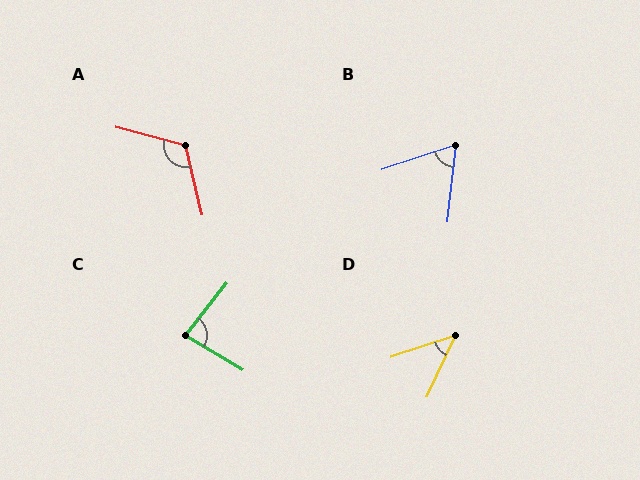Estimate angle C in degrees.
Approximately 83 degrees.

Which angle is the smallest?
D, at approximately 47 degrees.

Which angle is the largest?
A, at approximately 119 degrees.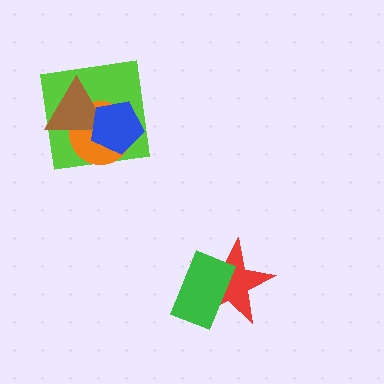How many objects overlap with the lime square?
3 objects overlap with the lime square.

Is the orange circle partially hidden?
Yes, it is partially covered by another shape.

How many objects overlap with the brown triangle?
3 objects overlap with the brown triangle.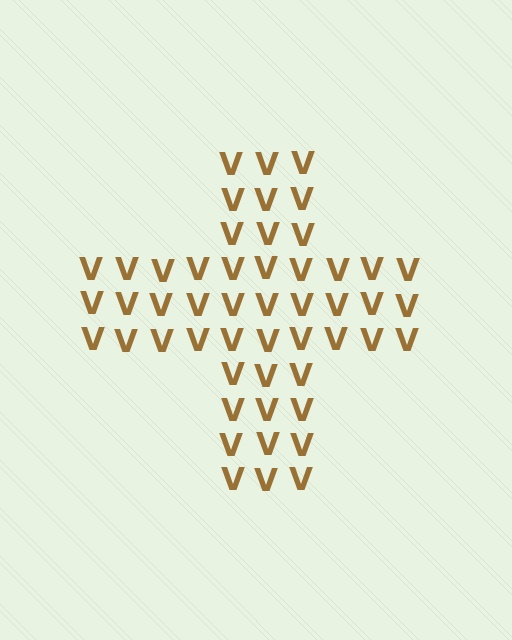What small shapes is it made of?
It is made of small letter V's.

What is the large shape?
The large shape is a cross.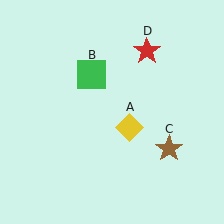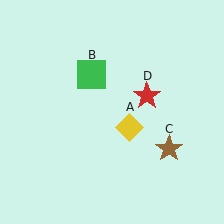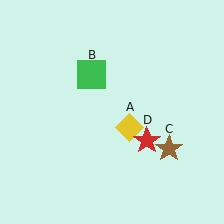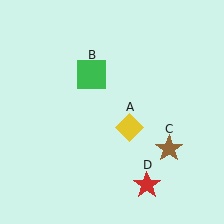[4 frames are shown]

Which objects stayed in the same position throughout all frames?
Yellow diamond (object A) and green square (object B) and brown star (object C) remained stationary.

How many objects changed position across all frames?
1 object changed position: red star (object D).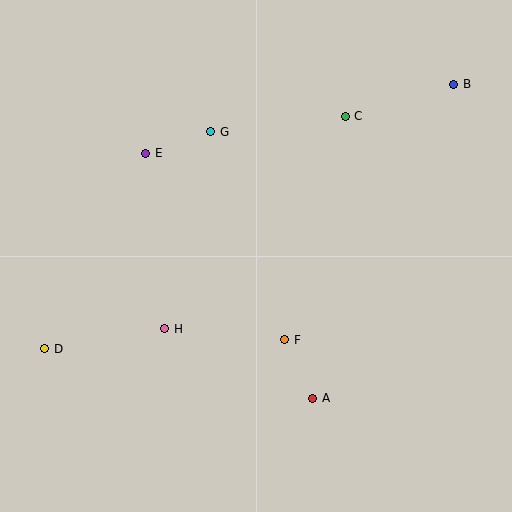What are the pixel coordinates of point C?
Point C is at (345, 116).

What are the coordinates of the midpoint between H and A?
The midpoint between H and A is at (239, 363).